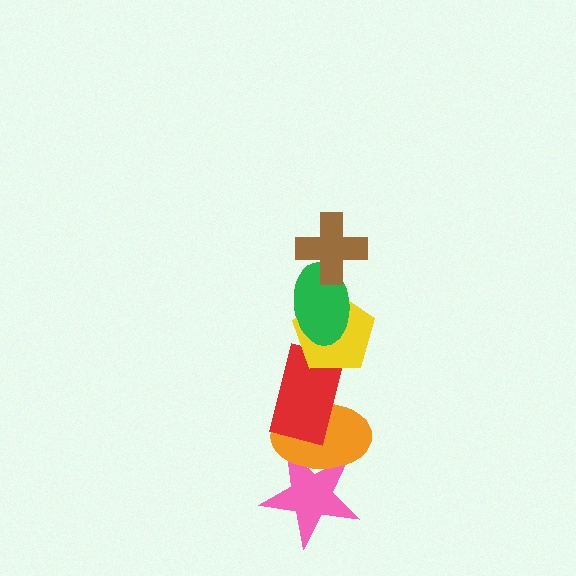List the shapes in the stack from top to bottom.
From top to bottom: the brown cross, the green ellipse, the yellow pentagon, the red rectangle, the orange ellipse, the pink star.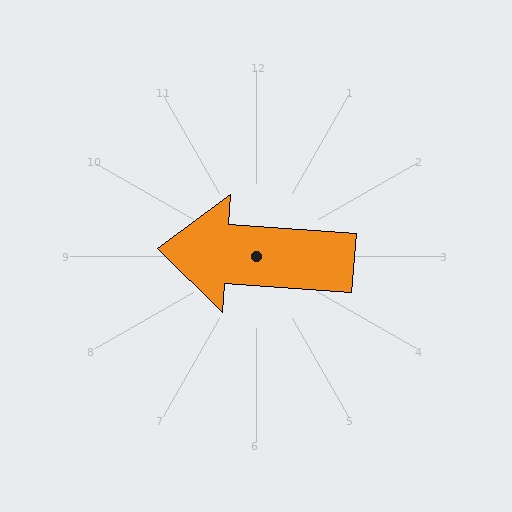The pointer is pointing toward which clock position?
Roughly 9 o'clock.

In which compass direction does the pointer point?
West.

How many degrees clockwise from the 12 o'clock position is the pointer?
Approximately 274 degrees.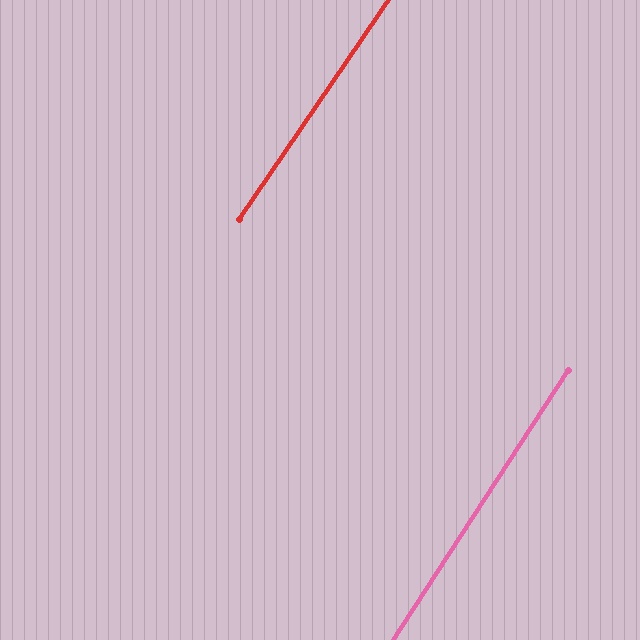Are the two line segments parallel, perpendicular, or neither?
Parallel — their directions differ by only 1.3°.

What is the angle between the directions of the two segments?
Approximately 1 degree.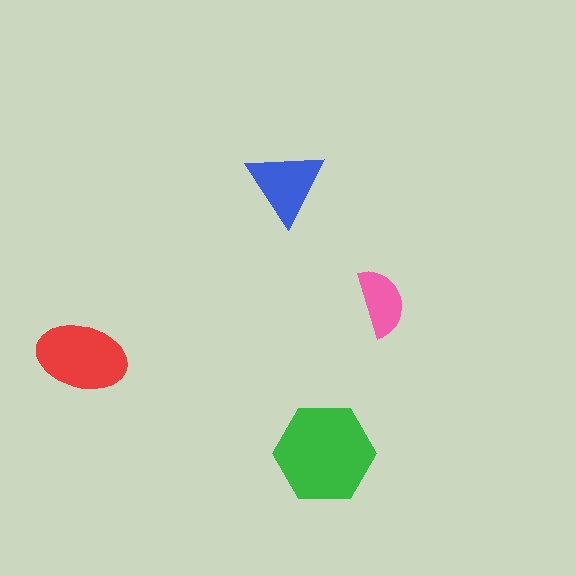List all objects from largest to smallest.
The green hexagon, the red ellipse, the blue triangle, the pink semicircle.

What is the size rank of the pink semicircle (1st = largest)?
4th.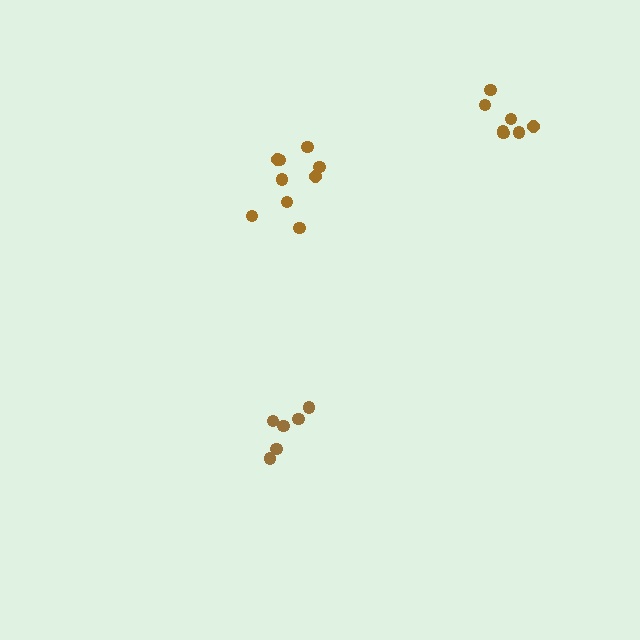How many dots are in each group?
Group 1: 6 dots, Group 2: 7 dots, Group 3: 9 dots (22 total).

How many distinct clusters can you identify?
There are 3 distinct clusters.